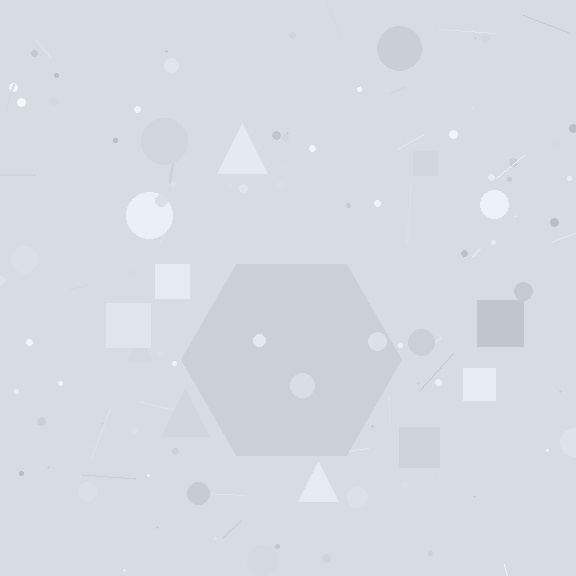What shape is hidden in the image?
A hexagon is hidden in the image.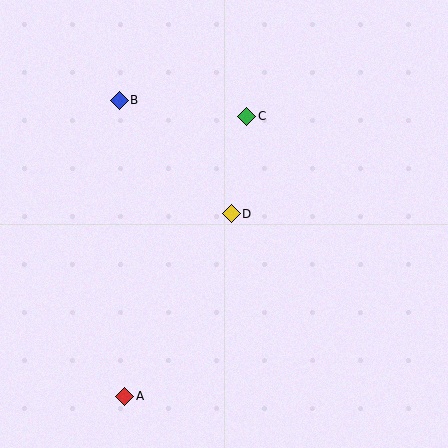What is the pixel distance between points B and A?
The distance between B and A is 296 pixels.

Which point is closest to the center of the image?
Point D at (231, 214) is closest to the center.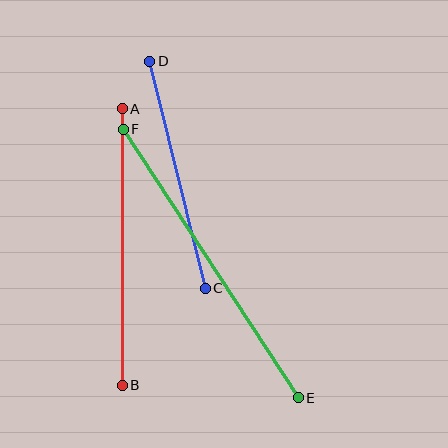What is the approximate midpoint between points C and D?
The midpoint is at approximately (178, 175) pixels.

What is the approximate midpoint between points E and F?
The midpoint is at approximately (211, 264) pixels.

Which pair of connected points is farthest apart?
Points E and F are farthest apart.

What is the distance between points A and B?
The distance is approximately 277 pixels.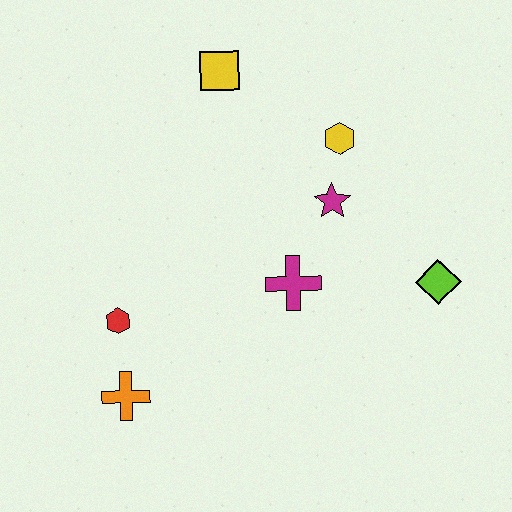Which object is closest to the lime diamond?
The magenta star is closest to the lime diamond.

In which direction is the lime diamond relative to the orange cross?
The lime diamond is to the right of the orange cross.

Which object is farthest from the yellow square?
The orange cross is farthest from the yellow square.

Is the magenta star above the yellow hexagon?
No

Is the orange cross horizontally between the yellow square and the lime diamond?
No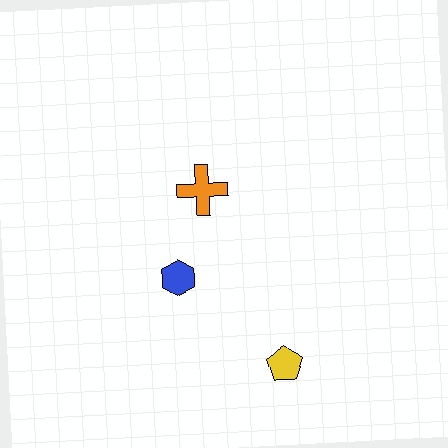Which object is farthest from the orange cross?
The yellow pentagon is farthest from the orange cross.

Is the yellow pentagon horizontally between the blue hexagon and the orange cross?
No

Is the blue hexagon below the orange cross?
Yes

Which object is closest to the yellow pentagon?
The blue hexagon is closest to the yellow pentagon.